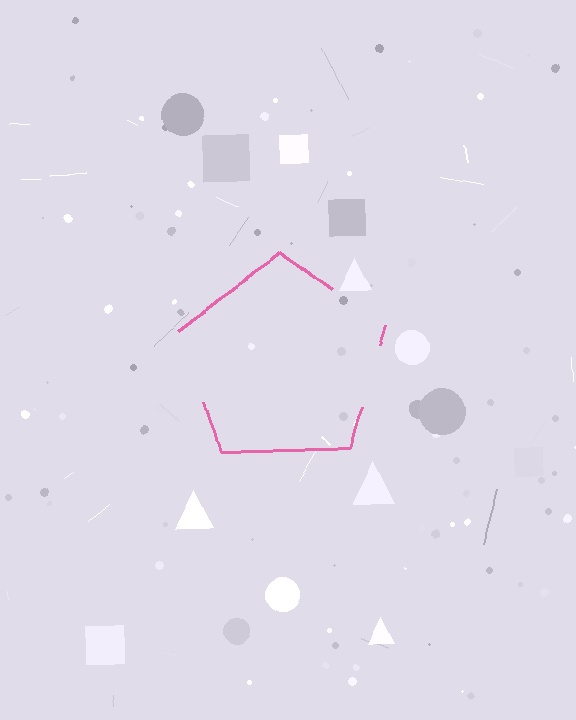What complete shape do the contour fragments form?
The contour fragments form a pentagon.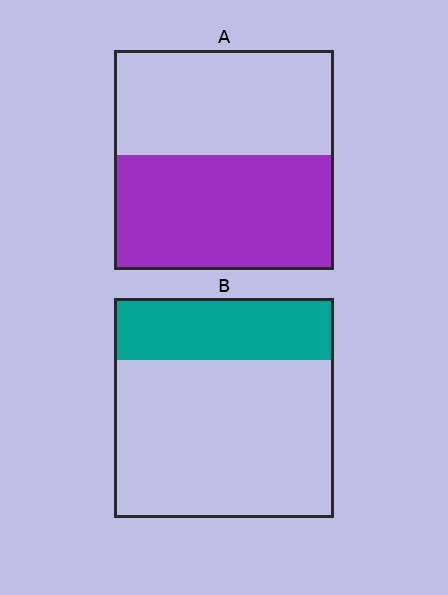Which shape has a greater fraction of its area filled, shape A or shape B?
Shape A.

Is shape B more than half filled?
No.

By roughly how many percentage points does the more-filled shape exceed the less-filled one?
By roughly 25 percentage points (A over B).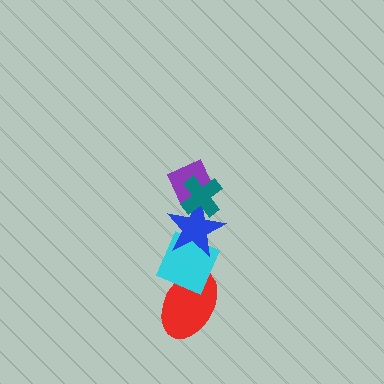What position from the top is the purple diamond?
The purple diamond is 2nd from the top.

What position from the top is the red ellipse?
The red ellipse is 5th from the top.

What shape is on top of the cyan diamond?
The blue star is on top of the cyan diamond.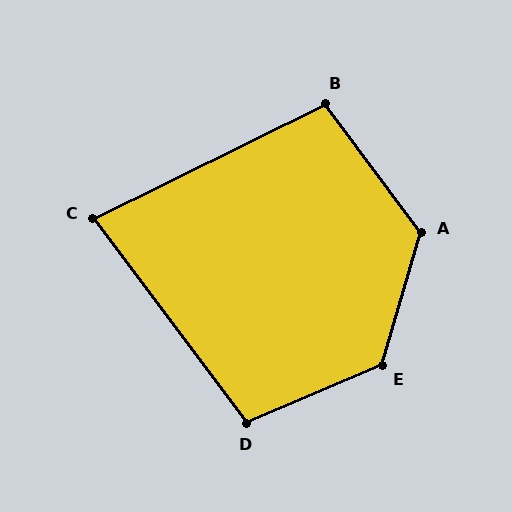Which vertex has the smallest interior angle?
C, at approximately 79 degrees.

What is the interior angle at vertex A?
Approximately 127 degrees (obtuse).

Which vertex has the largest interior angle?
E, at approximately 129 degrees.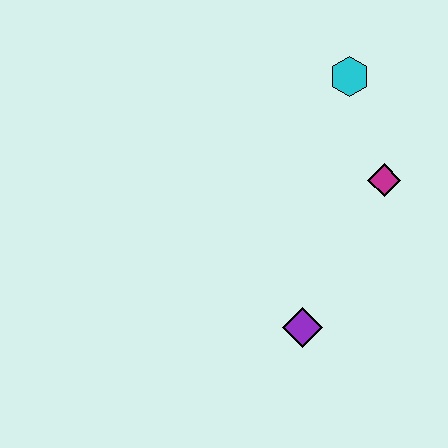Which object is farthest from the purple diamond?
The cyan hexagon is farthest from the purple diamond.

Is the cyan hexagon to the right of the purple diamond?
Yes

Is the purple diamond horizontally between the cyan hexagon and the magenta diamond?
No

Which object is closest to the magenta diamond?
The cyan hexagon is closest to the magenta diamond.